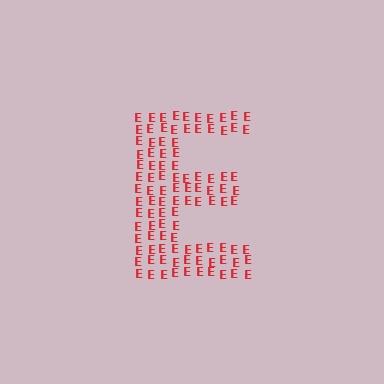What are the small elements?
The small elements are letter E's.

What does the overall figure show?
The overall figure shows the letter E.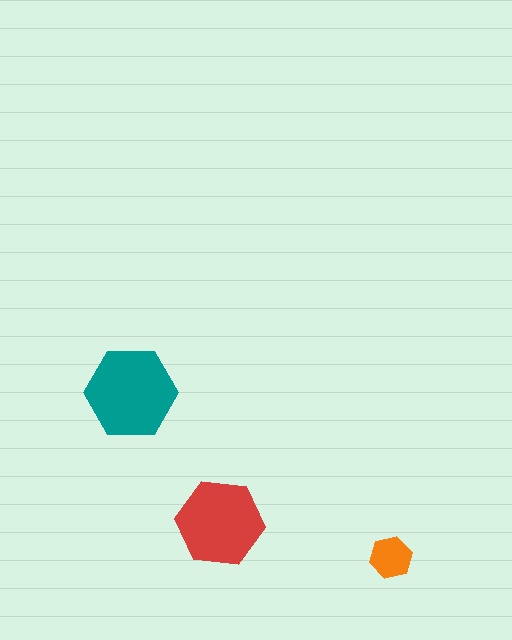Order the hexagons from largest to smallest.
the teal one, the red one, the orange one.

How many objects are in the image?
There are 3 objects in the image.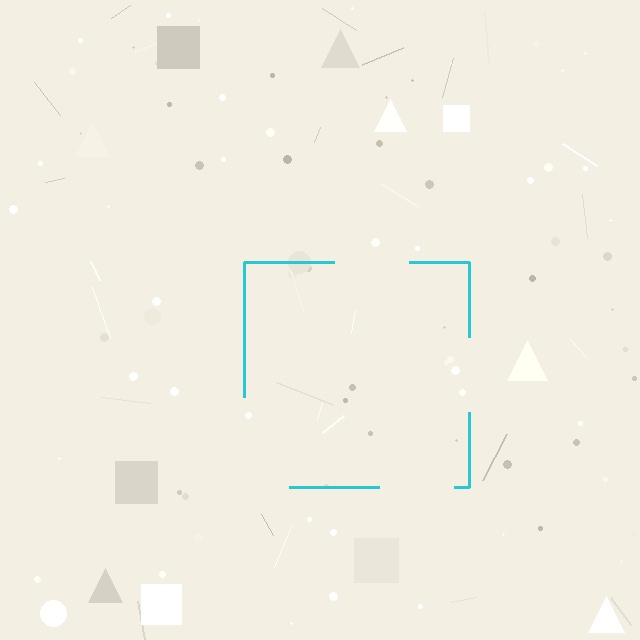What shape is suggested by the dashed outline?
The dashed outline suggests a square.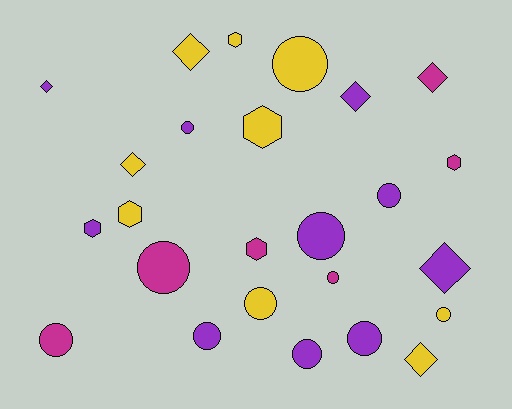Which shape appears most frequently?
Circle, with 12 objects.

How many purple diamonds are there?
There are 3 purple diamonds.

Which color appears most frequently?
Purple, with 10 objects.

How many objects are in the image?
There are 25 objects.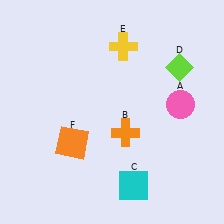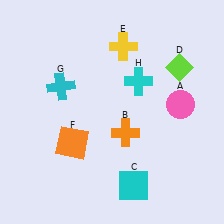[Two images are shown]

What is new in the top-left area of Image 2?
A cyan cross (G) was added in the top-left area of Image 2.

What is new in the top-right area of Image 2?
A cyan cross (H) was added in the top-right area of Image 2.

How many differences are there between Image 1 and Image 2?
There are 2 differences between the two images.